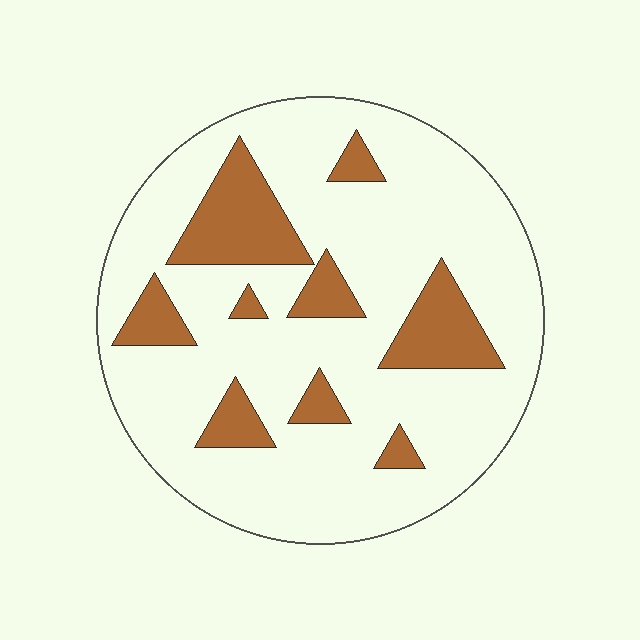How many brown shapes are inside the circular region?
9.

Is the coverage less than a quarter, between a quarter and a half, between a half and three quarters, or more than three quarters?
Less than a quarter.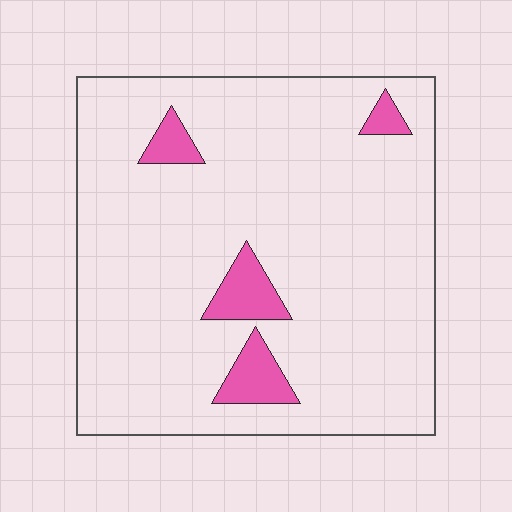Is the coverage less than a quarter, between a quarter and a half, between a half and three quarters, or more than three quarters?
Less than a quarter.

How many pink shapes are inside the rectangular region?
4.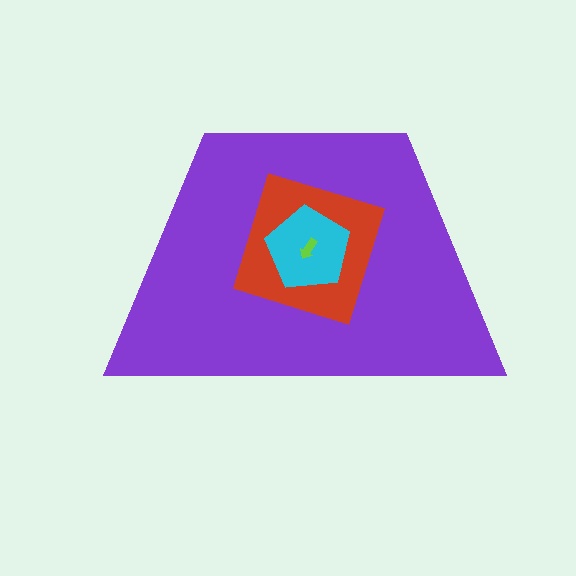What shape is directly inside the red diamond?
The cyan pentagon.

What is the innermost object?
The lime arrow.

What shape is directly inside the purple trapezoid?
The red diamond.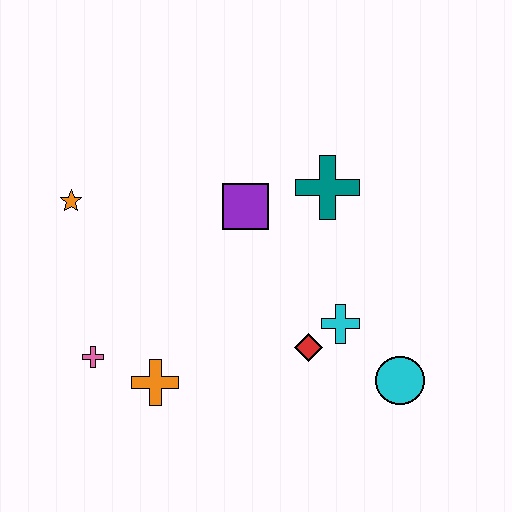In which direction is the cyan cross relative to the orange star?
The cyan cross is to the right of the orange star.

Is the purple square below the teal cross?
Yes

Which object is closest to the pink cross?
The orange cross is closest to the pink cross.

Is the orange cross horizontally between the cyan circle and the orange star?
Yes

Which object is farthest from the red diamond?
The orange star is farthest from the red diamond.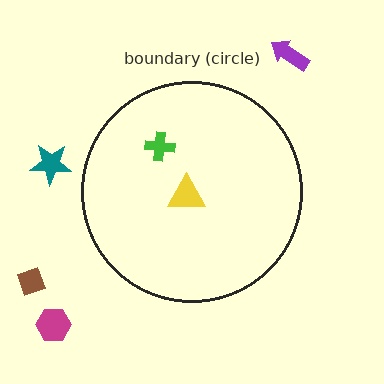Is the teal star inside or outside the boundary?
Outside.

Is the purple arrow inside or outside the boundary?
Outside.